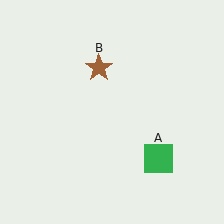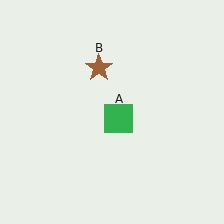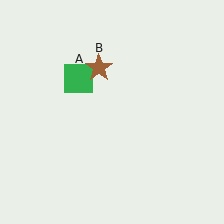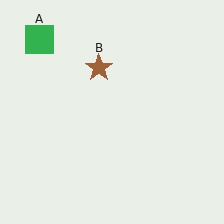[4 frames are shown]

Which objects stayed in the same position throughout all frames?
Brown star (object B) remained stationary.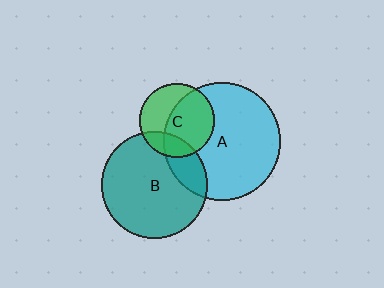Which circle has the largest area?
Circle A (cyan).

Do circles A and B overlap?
Yes.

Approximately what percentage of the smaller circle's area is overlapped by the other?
Approximately 20%.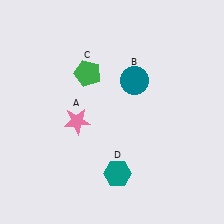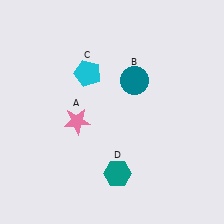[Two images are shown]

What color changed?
The pentagon (C) changed from green in Image 1 to cyan in Image 2.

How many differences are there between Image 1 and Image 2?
There is 1 difference between the two images.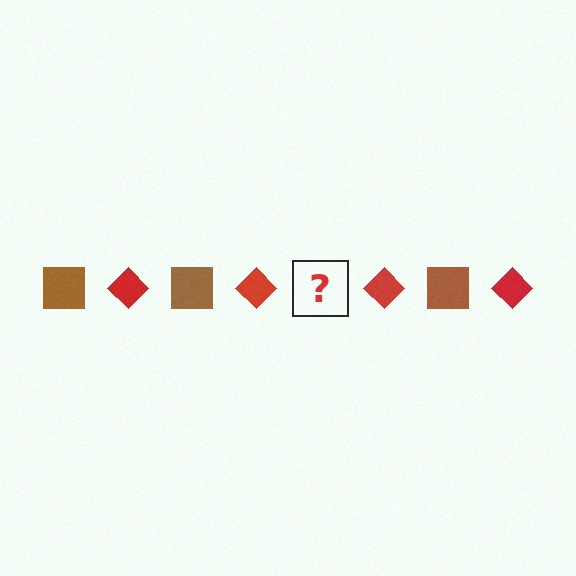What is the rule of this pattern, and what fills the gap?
The rule is that the pattern alternates between brown square and red diamond. The gap should be filled with a brown square.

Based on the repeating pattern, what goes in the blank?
The blank should be a brown square.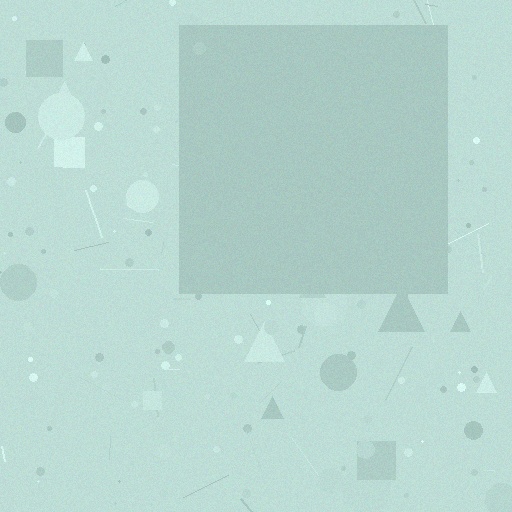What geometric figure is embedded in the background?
A square is embedded in the background.